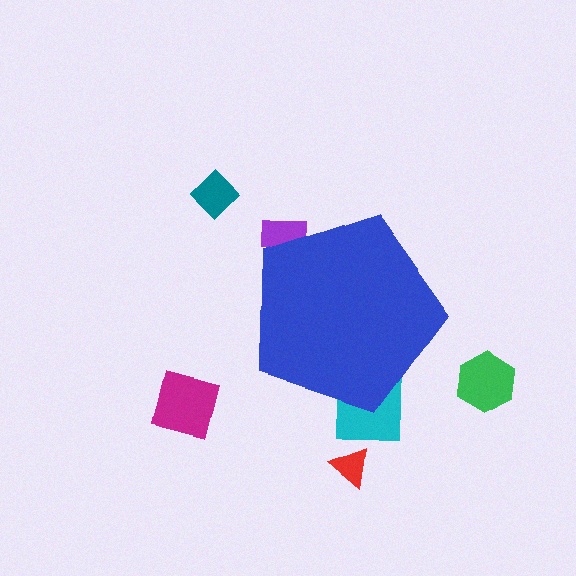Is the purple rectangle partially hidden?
Yes, the purple rectangle is partially hidden behind the blue pentagon.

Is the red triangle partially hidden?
No, the red triangle is fully visible.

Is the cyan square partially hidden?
Yes, the cyan square is partially hidden behind the blue pentagon.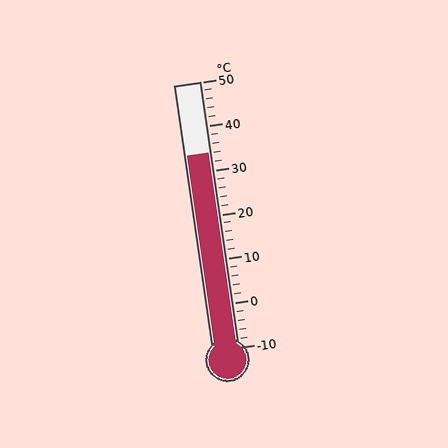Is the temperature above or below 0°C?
The temperature is above 0°C.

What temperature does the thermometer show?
The thermometer shows approximately 34°C.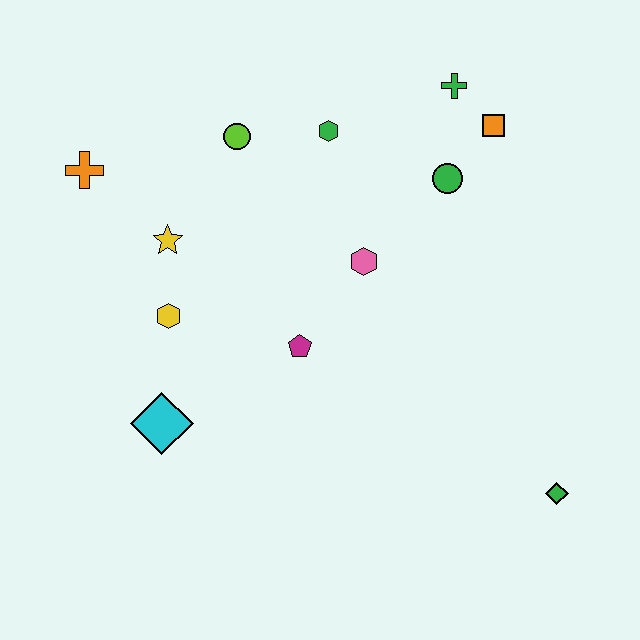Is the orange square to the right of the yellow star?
Yes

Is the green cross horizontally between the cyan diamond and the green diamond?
Yes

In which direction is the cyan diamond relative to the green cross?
The cyan diamond is below the green cross.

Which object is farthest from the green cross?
The cyan diamond is farthest from the green cross.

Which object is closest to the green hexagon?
The lime circle is closest to the green hexagon.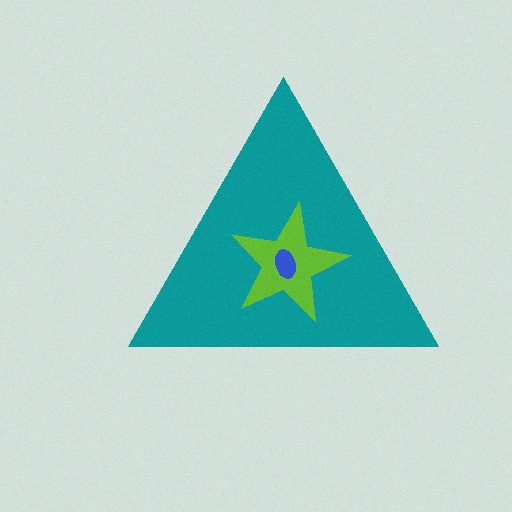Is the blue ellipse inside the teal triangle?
Yes.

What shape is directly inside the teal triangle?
The lime star.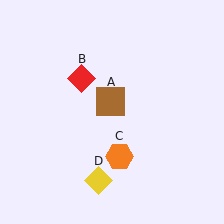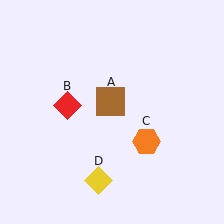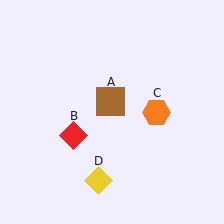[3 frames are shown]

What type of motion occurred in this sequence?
The red diamond (object B), orange hexagon (object C) rotated counterclockwise around the center of the scene.